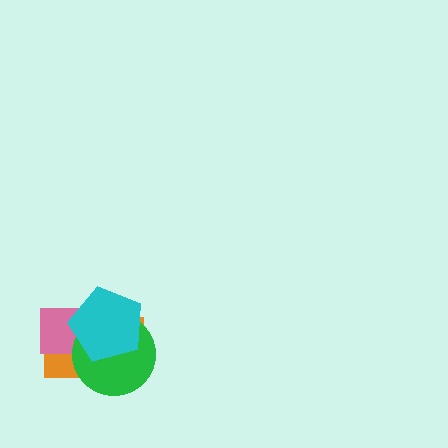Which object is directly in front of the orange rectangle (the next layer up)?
The pink rectangle is directly in front of the orange rectangle.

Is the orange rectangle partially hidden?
Yes, it is partially covered by another shape.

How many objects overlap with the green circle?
3 objects overlap with the green circle.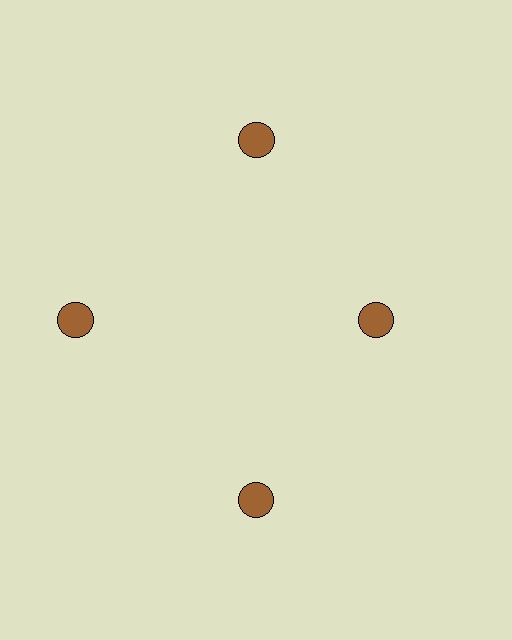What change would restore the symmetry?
The symmetry would be restored by moving it outward, back onto the ring so that all 4 circles sit at equal angles and equal distance from the center.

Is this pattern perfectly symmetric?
No. The 4 brown circles are arranged in a ring, but one element near the 3 o'clock position is pulled inward toward the center, breaking the 4-fold rotational symmetry.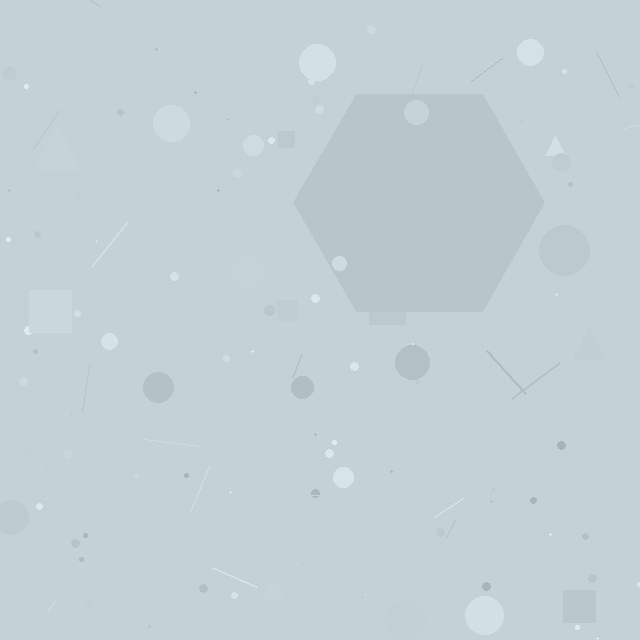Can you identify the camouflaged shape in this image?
The camouflaged shape is a hexagon.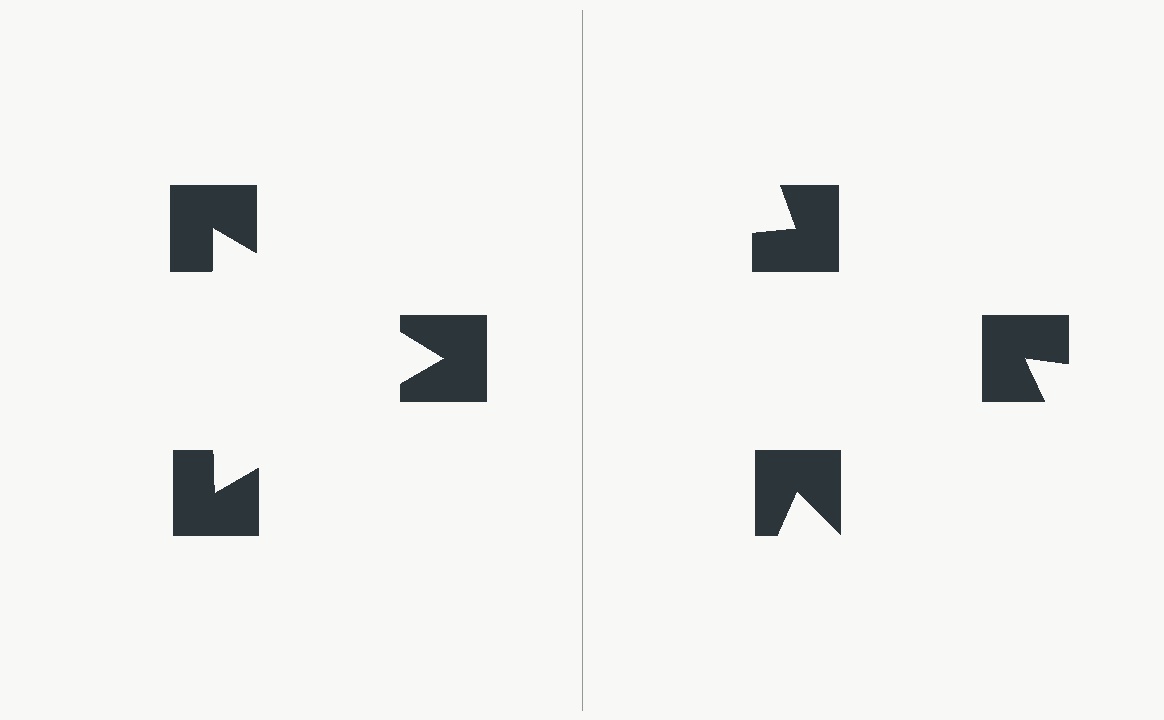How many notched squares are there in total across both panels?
6 — 3 on each side.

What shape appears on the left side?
An illusory triangle.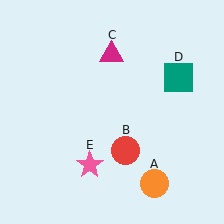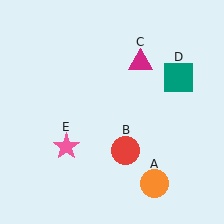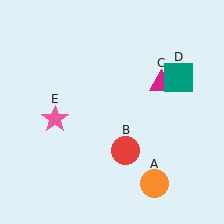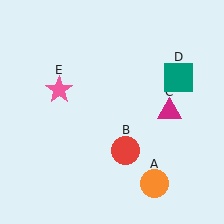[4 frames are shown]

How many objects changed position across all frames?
2 objects changed position: magenta triangle (object C), pink star (object E).